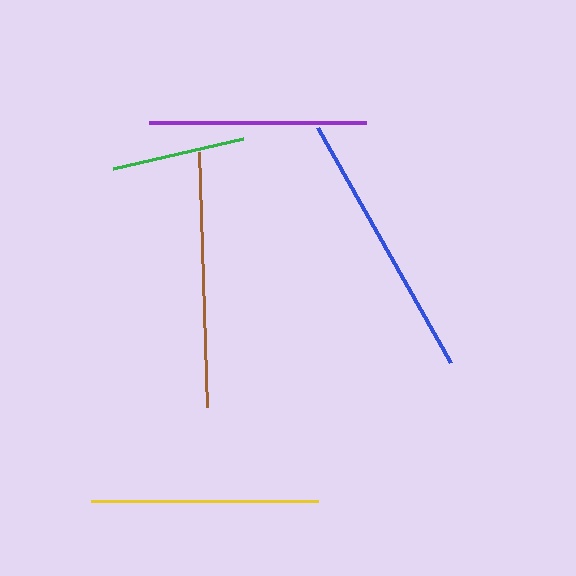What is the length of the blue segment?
The blue segment is approximately 270 pixels long.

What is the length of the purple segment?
The purple segment is approximately 217 pixels long.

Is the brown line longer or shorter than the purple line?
The brown line is longer than the purple line.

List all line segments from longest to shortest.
From longest to shortest: blue, brown, yellow, purple, green.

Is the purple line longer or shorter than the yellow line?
The yellow line is longer than the purple line.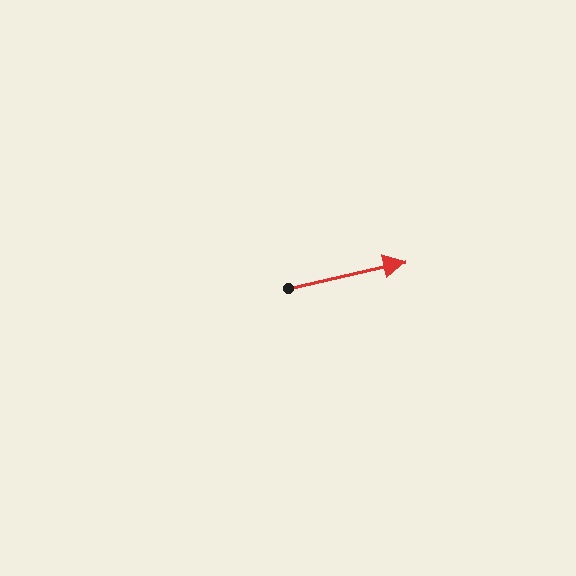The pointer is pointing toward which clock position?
Roughly 3 o'clock.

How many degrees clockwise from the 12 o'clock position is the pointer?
Approximately 77 degrees.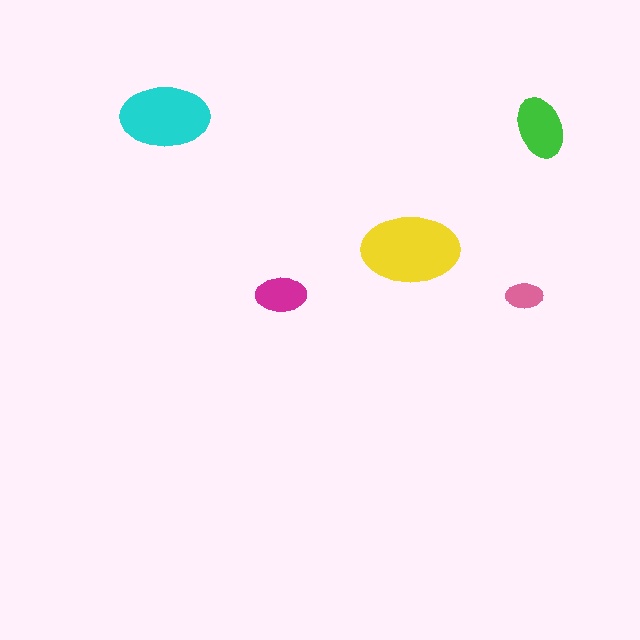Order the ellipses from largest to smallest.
the yellow one, the cyan one, the green one, the magenta one, the pink one.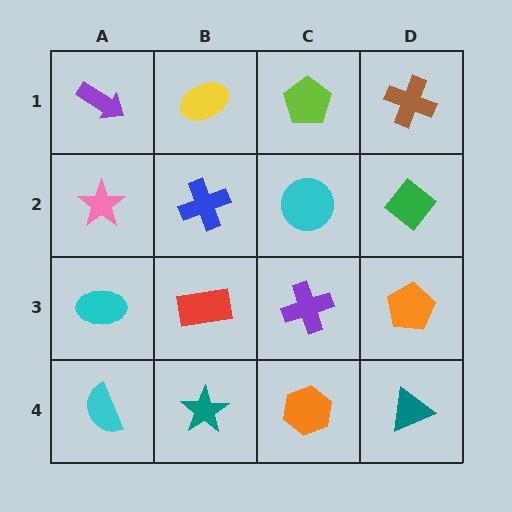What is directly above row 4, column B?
A red rectangle.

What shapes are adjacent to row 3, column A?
A pink star (row 2, column A), a cyan semicircle (row 4, column A), a red rectangle (row 3, column B).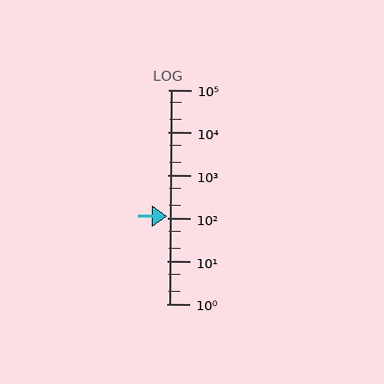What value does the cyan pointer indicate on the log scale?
The pointer indicates approximately 110.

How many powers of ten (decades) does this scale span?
The scale spans 5 decades, from 1 to 100000.